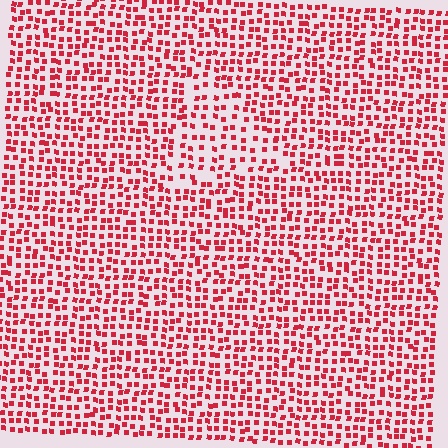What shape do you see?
I see a triangle.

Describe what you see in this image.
The image contains small red elements arranged at two different densities. A triangle-shaped region is visible where the elements are less densely packed than the surrounding area.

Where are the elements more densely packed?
The elements are more densely packed outside the triangle boundary.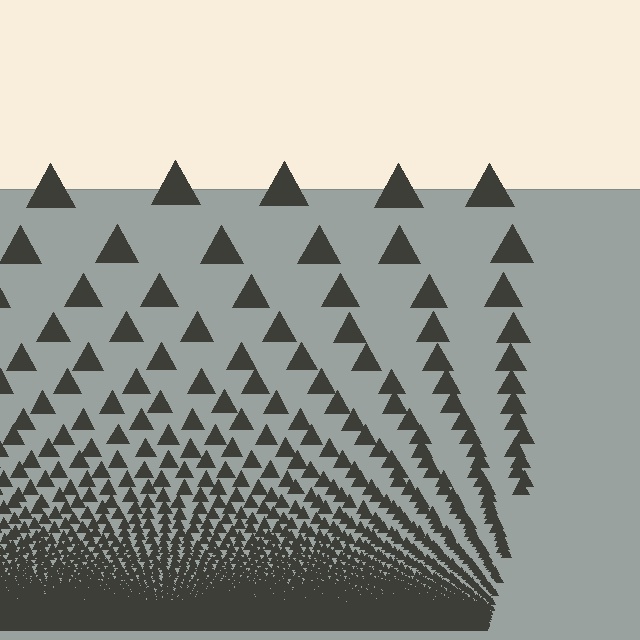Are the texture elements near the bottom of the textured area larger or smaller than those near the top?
Smaller. The gradient is inverted — elements near the bottom are smaller and denser.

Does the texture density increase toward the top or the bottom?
Density increases toward the bottom.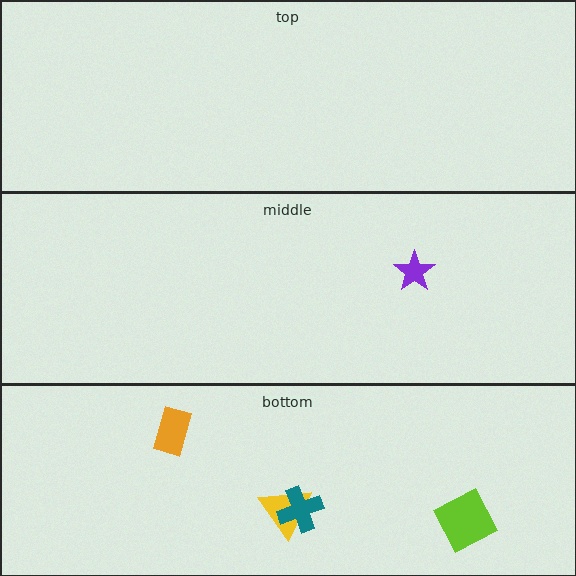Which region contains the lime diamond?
The bottom region.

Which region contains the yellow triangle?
The bottom region.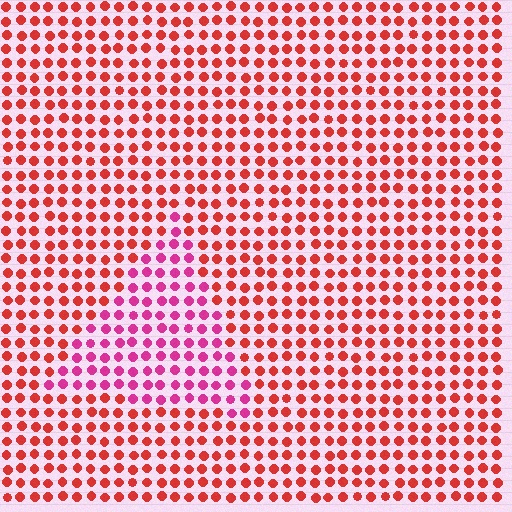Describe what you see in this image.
The image is filled with small red elements in a uniform arrangement. A triangle-shaped region is visible where the elements are tinted to a slightly different hue, forming a subtle color boundary.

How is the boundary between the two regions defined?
The boundary is defined purely by a slight shift in hue (about 38 degrees). Spacing, size, and orientation are identical on both sides.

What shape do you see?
I see a triangle.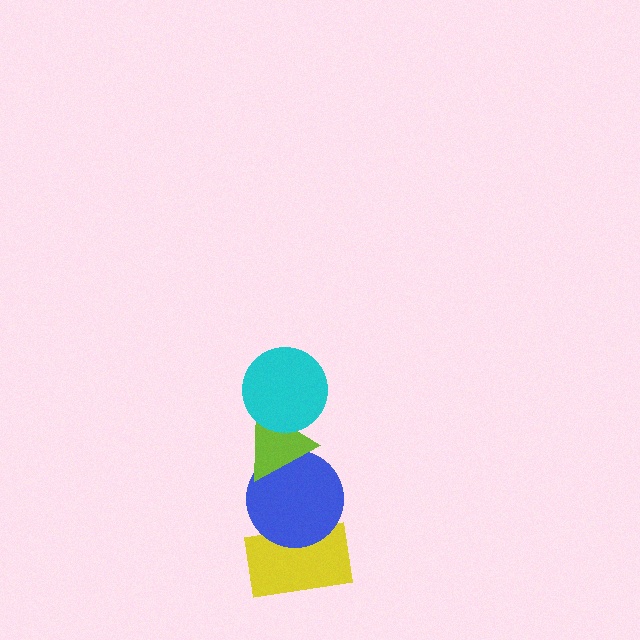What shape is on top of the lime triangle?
The cyan circle is on top of the lime triangle.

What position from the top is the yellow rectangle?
The yellow rectangle is 4th from the top.